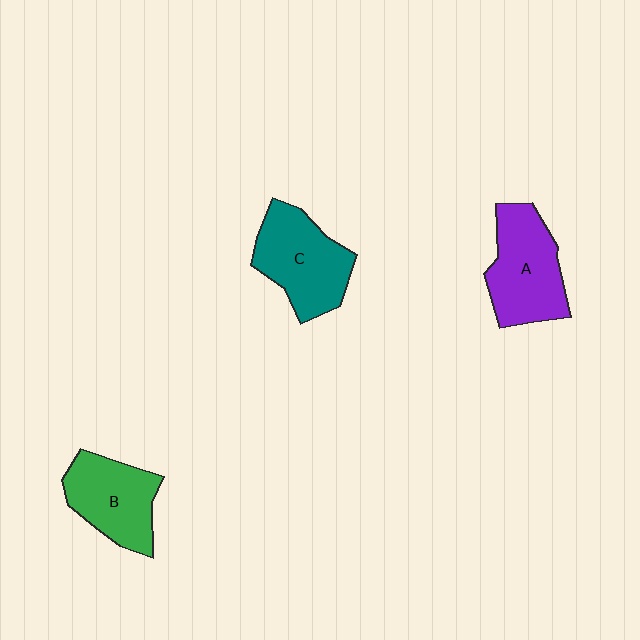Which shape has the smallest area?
Shape B (green).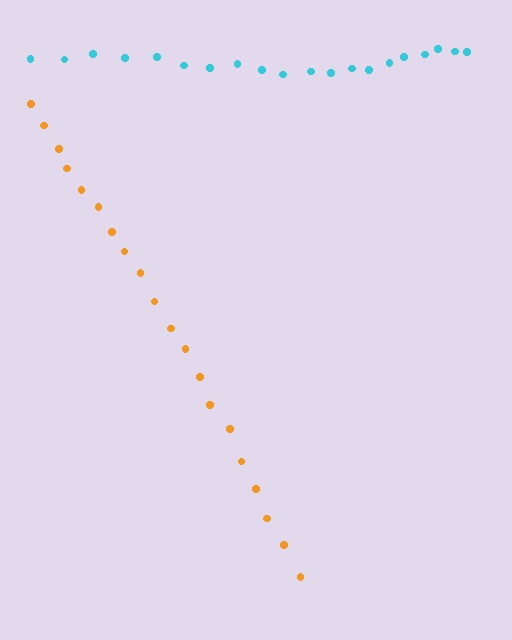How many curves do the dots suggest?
There are 2 distinct paths.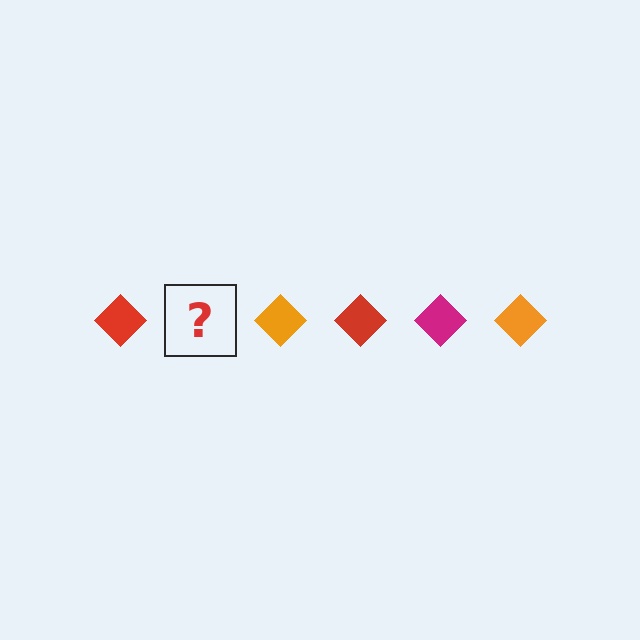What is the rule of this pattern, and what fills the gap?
The rule is that the pattern cycles through red, magenta, orange diamonds. The gap should be filled with a magenta diamond.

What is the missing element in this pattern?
The missing element is a magenta diamond.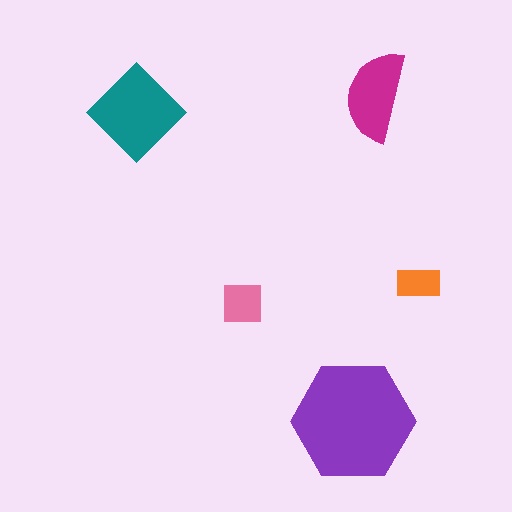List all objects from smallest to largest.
The orange rectangle, the pink square, the magenta semicircle, the teal diamond, the purple hexagon.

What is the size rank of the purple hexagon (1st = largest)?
1st.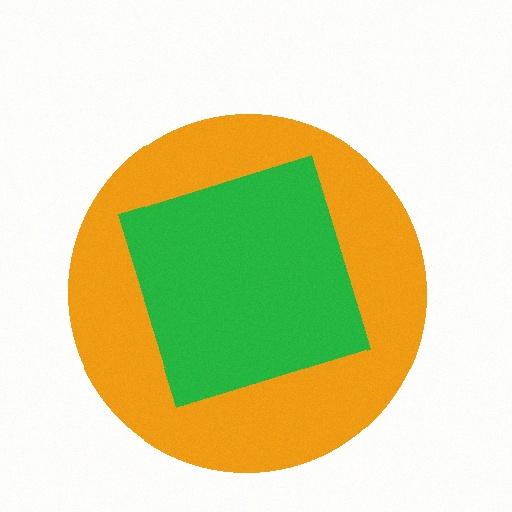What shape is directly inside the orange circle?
The green square.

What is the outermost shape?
The orange circle.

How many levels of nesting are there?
2.